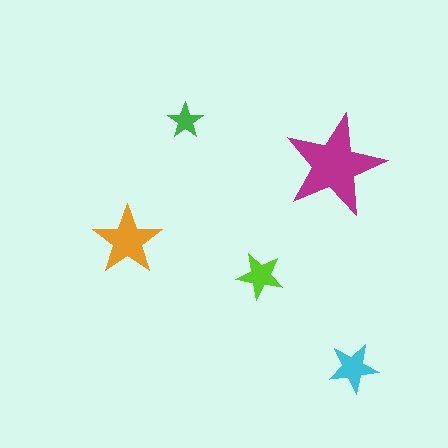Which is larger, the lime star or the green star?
The lime one.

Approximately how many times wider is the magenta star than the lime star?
About 2 times wider.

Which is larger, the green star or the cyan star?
The cyan one.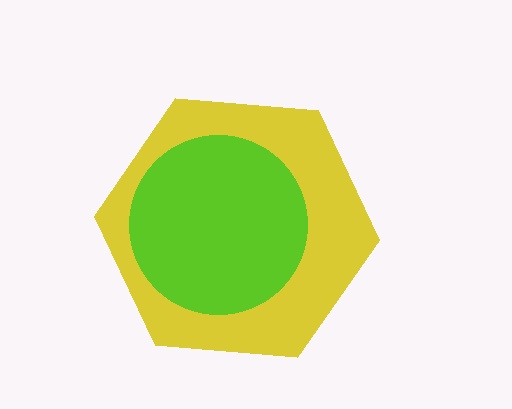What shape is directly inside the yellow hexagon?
The lime circle.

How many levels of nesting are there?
2.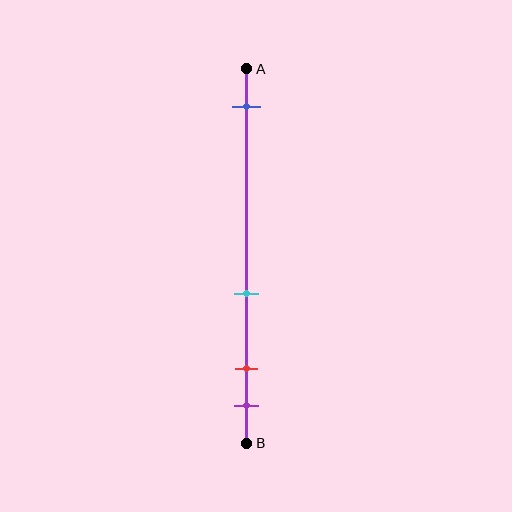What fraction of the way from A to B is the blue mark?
The blue mark is approximately 10% (0.1) of the way from A to B.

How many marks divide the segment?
There are 4 marks dividing the segment.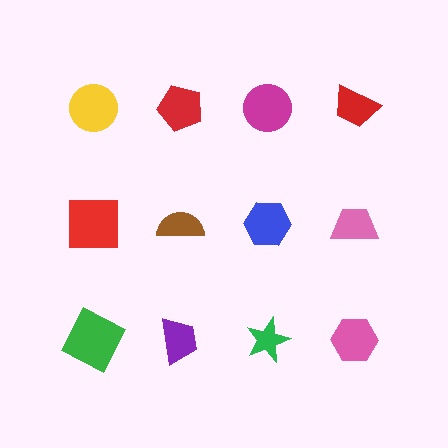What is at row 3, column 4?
A pink hexagon.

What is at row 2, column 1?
A red square.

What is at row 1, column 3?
A magenta circle.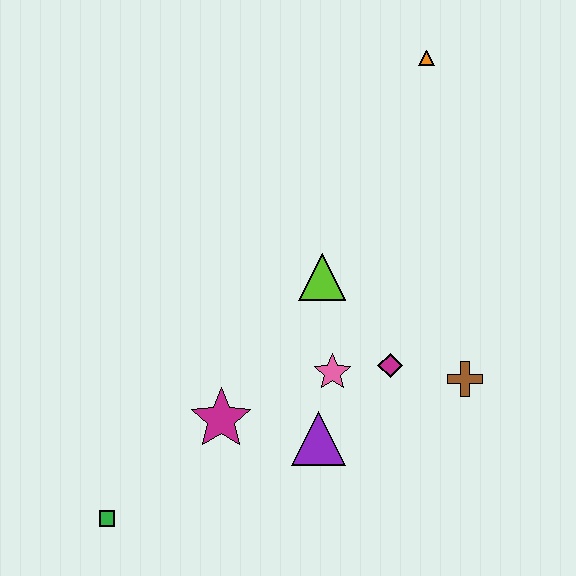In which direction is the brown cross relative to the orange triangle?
The brown cross is below the orange triangle.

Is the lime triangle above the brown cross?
Yes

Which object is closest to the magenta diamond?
The pink star is closest to the magenta diamond.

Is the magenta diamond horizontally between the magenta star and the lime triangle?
No